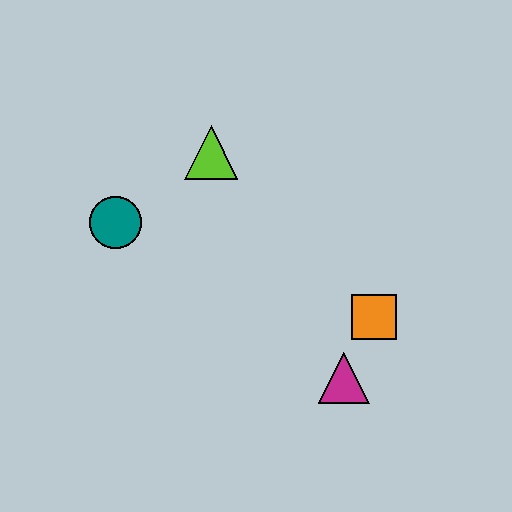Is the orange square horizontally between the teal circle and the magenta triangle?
No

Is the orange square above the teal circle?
No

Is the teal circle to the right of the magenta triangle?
No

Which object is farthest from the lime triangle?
The magenta triangle is farthest from the lime triangle.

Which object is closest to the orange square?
The magenta triangle is closest to the orange square.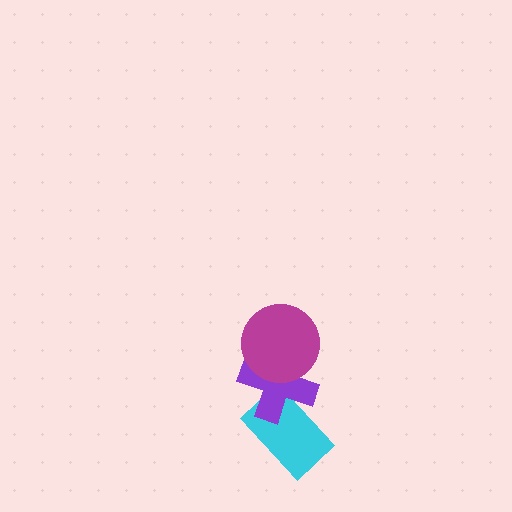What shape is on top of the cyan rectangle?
The purple cross is on top of the cyan rectangle.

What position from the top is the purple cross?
The purple cross is 2nd from the top.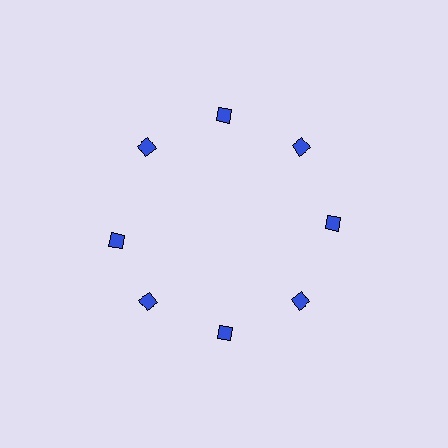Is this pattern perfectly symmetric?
No. The 8 blue diamonds are arranged in a ring, but one element near the 9 o'clock position is rotated out of alignment along the ring, breaking the 8-fold rotational symmetry.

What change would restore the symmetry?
The symmetry would be restored by rotating it back into even spacing with its neighbors so that all 8 diamonds sit at equal angles and equal distance from the center.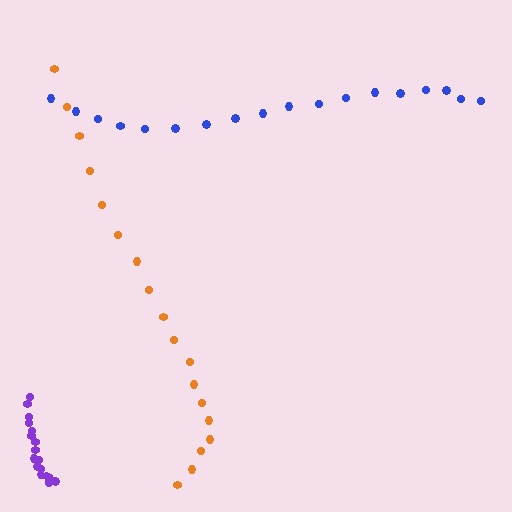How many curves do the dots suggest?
There are 3 distinct paths.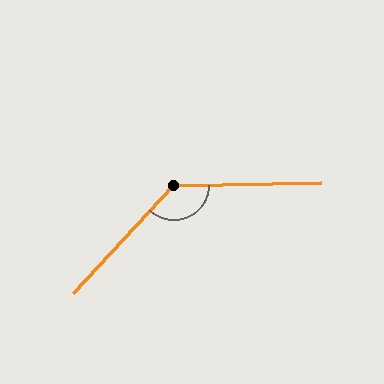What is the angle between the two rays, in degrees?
Approximately 135 degrees.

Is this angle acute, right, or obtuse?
It is obtuse.